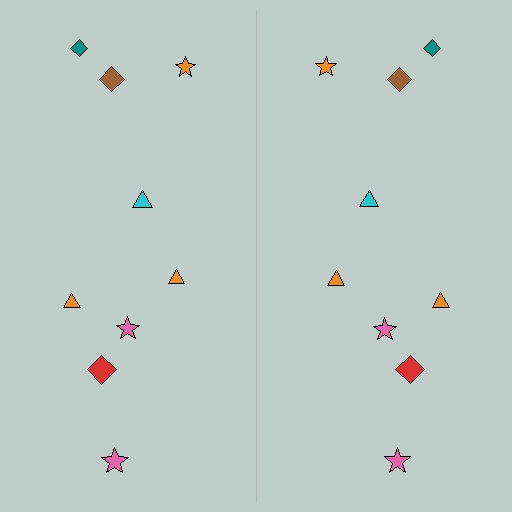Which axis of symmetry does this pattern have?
The pattern has a vertical axis of symmetry running through the center of the image.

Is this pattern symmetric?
Yes, this pattern has bilateral (reflection) symmetry.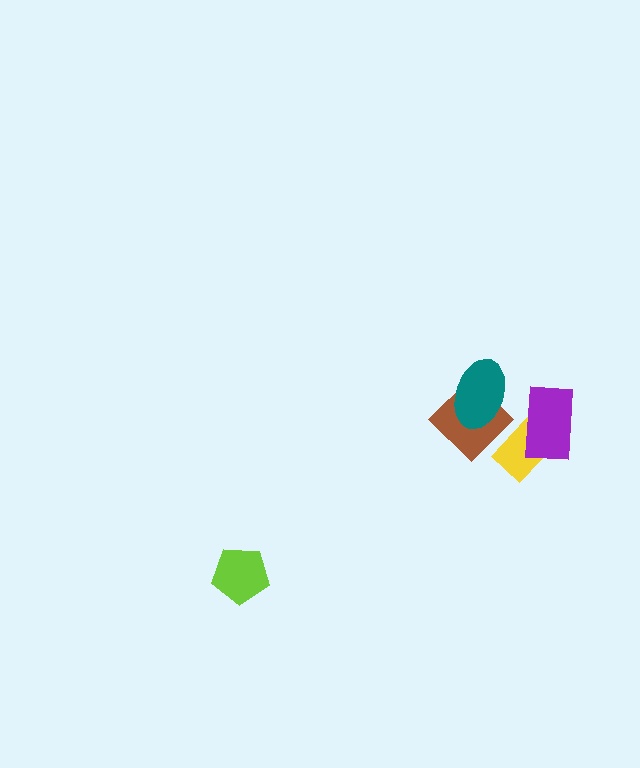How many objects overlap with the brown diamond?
2 objects overlap with the brown diamond.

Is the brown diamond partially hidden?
Yes, it is partially covered by another shape.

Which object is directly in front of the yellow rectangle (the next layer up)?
The purple rectangle is directly in front of the yellow rectangle.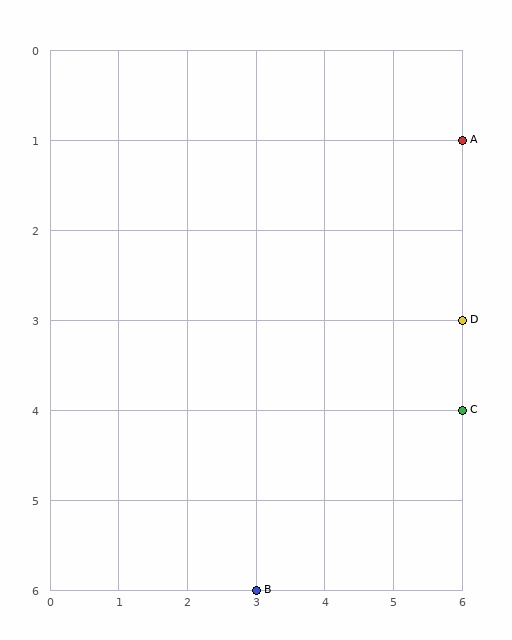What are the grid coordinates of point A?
Point A is at grid coordinates (6, 1).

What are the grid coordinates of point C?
Point C is at grid coordinates (6, 4).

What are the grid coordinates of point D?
Point D is at grid coordinates (6, 3).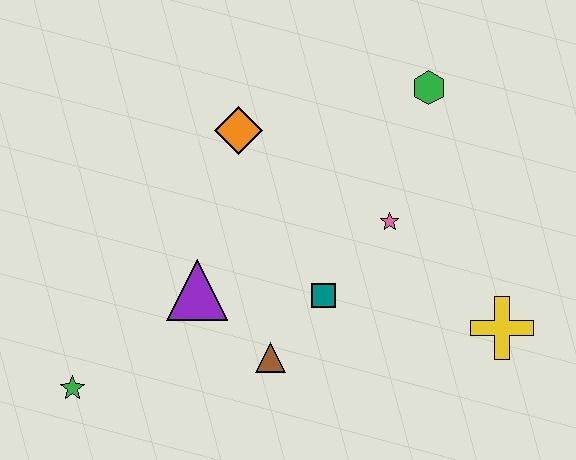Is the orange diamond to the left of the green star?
No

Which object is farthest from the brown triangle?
The green hexagon is farthest from the brown triangle.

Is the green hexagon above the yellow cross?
Yes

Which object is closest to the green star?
The purple triangle is closest to the green star.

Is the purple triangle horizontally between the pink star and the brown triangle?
No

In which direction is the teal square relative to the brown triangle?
The teal square is above the brown triangle.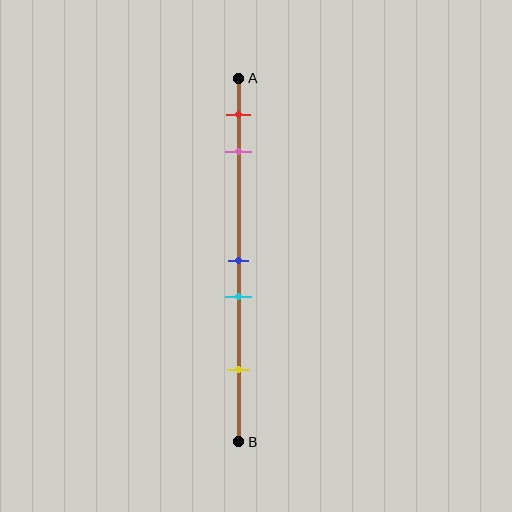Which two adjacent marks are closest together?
The blue and cyan marks are the closest adjacent pair.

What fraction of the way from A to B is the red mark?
The red mark is approximately 10% (0.1) of the way from A to B.